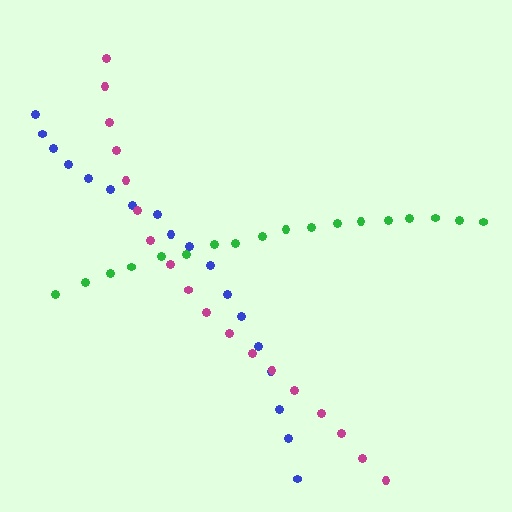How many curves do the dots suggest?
There are 3 distinct paths.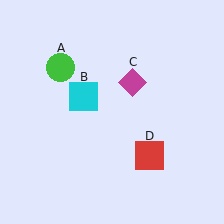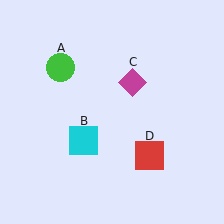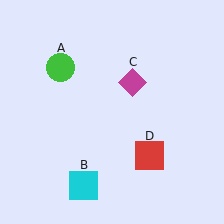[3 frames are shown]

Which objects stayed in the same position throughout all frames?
Green circle (object A) and magenta diamond (object C) and red square (object D) remained stationary.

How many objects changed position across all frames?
1 object changed position: cyan square (object B).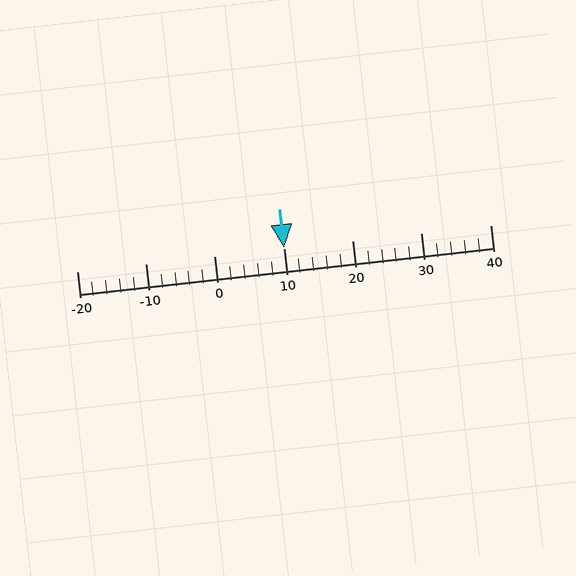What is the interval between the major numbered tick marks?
The major tick marks are spaced 10 units apart.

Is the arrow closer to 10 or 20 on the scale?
The arrow is closer to 10.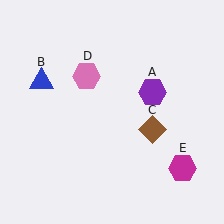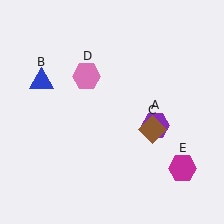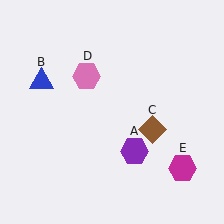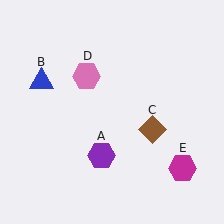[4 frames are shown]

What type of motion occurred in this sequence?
The purple hexagon (object A) rotated clockwise around the center of the scene.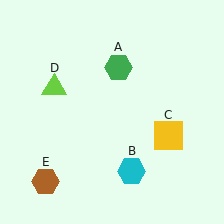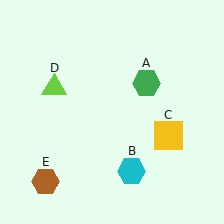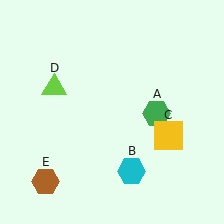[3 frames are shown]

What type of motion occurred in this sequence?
The green hexagon (object A) rotated clockwise around the center of the scene.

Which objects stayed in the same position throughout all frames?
Cyan hexagon (object B) and yellow square (object C) and lime triangle (object D) and brown hexagon (object E) remained stationary.